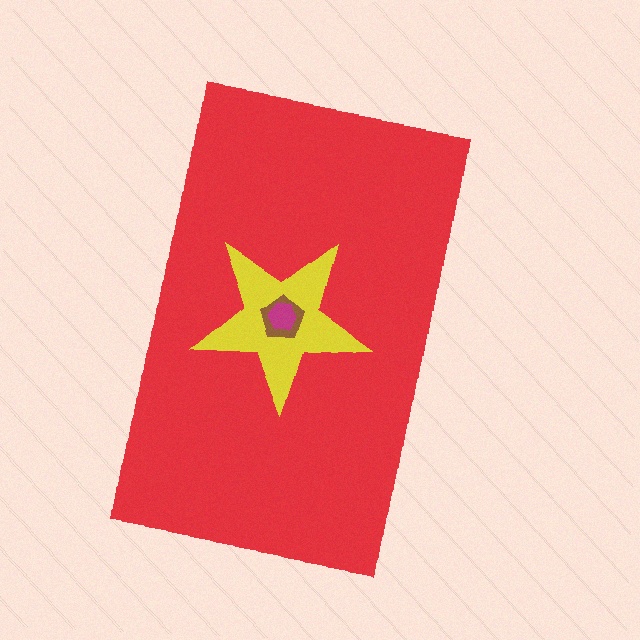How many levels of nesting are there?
4.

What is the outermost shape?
The red rectangle.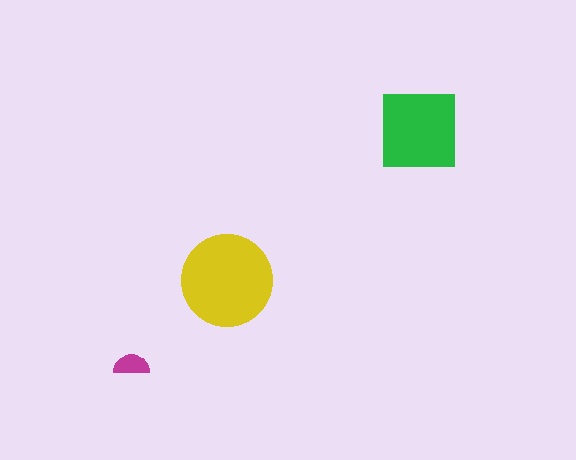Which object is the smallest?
The magenta semicircle.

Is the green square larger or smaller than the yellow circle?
Smaller.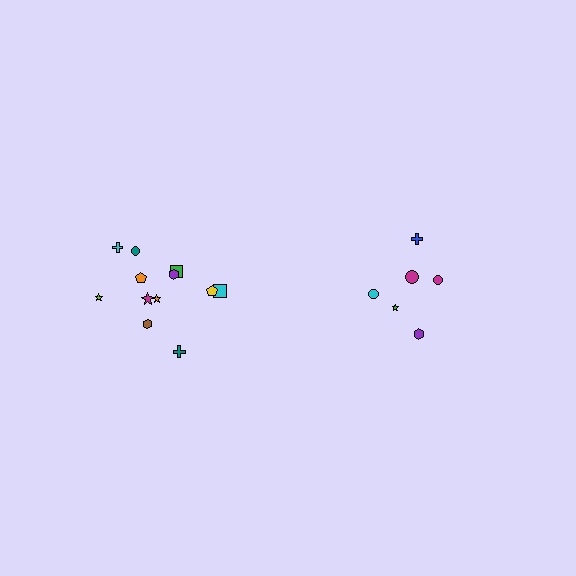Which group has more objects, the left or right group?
The left group.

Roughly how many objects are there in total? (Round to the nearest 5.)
Roughly 20 objects in total.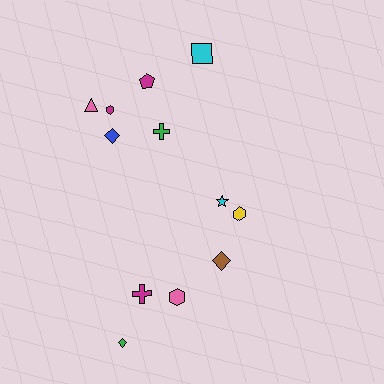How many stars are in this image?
There is 1 star.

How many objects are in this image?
There are 12 objects.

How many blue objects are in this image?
There is 1 blue object.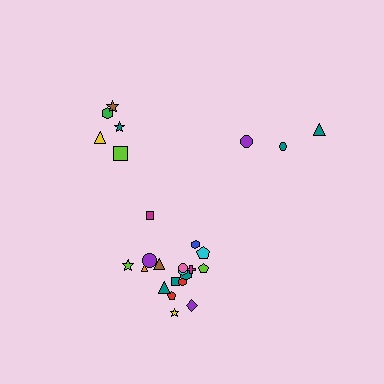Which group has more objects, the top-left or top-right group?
The top-left group.